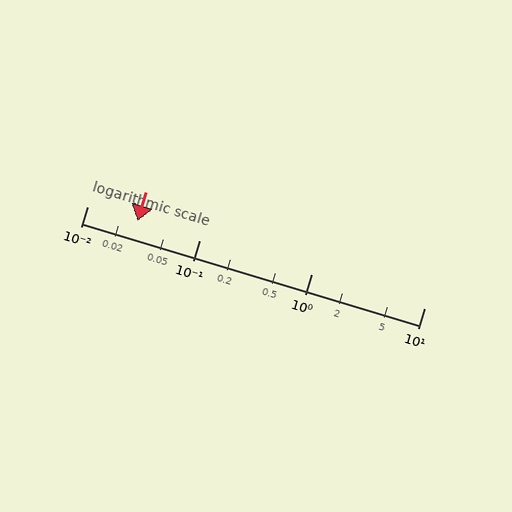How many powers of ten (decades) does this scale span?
The scale spans 3 decades, from 0.01 to 10.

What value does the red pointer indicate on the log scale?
The pointer indicates approximately 0.028.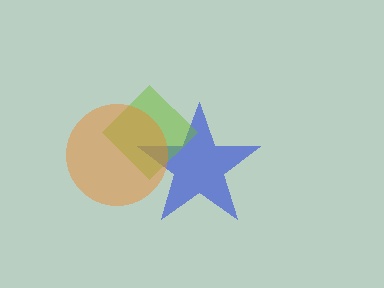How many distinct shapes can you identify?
There are 3 distinct shapes: a blue star, a lime diamond, an orange circle.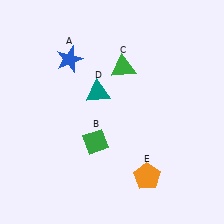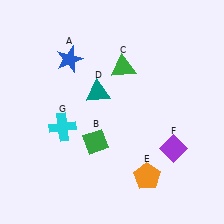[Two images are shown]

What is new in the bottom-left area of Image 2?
A cyan cross (G) was added in the bottom-left area of Image 2.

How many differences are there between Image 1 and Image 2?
There are 2 differences between the two images.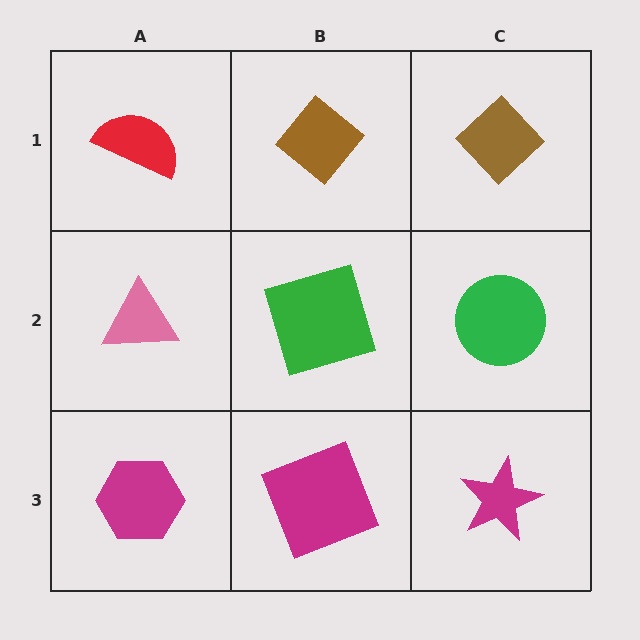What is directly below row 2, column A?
A magenta hexagon.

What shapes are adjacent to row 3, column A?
A pink triangle (row 2, column A), a magenta square (row 3, column B).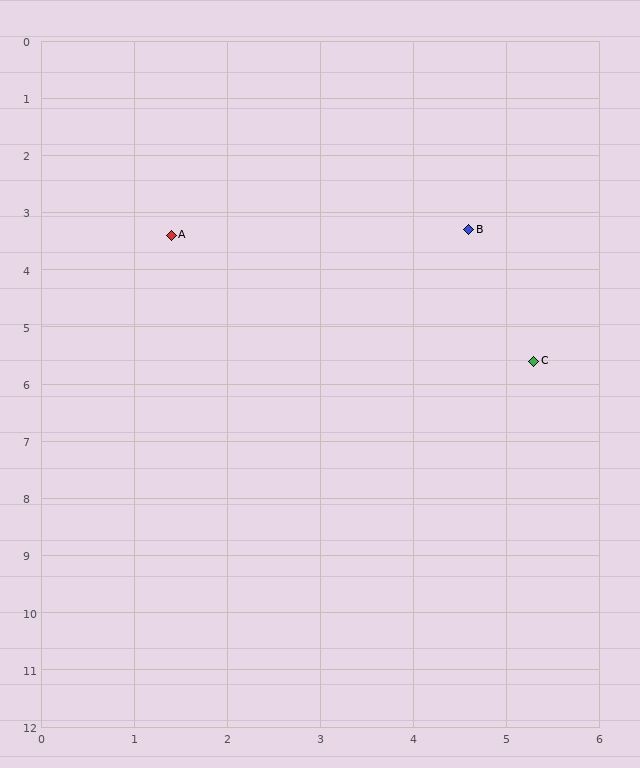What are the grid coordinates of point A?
Point A is at approximately (1.4, 3.4).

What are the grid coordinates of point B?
Point B is at approximately (4.6, 3.3).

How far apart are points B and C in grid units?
Points B and C are about 2.4 grid units apart.